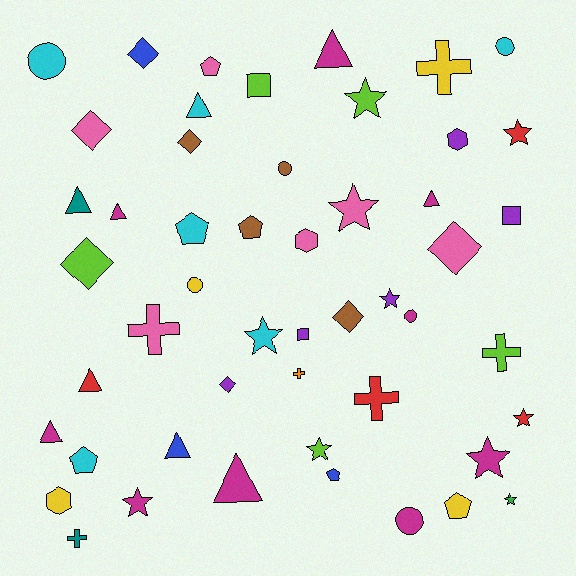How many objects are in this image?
There are 50 objects.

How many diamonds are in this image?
There are 7 diamonds.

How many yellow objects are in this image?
There are 4 yellow objects.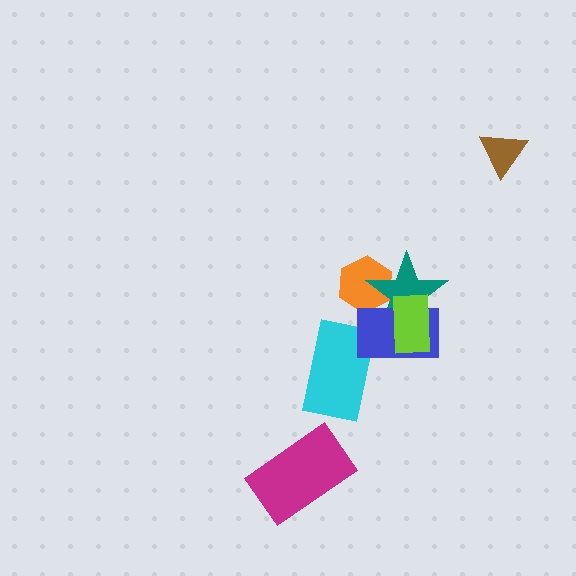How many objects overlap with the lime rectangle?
2 objects overlap with the lime rectangle.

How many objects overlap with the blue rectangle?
4 objects overlap with the blue rectangle.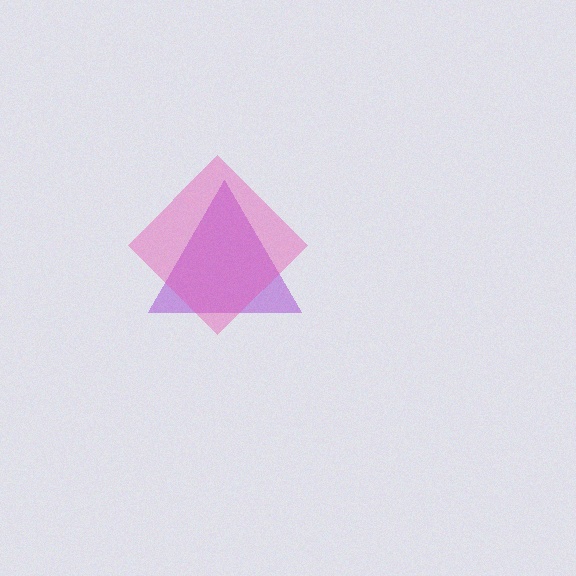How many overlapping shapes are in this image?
There are 2 overlapping shapes in the image.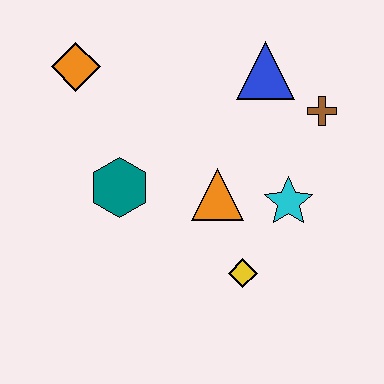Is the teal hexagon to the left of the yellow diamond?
Yes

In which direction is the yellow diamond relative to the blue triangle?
The yellow diamond is below the blue triangle.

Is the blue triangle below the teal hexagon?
No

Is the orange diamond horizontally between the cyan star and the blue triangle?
No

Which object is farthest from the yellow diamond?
The orange diamond is farthest from the yellow diamond.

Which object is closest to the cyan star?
The orange triangle is closest to the cyan star.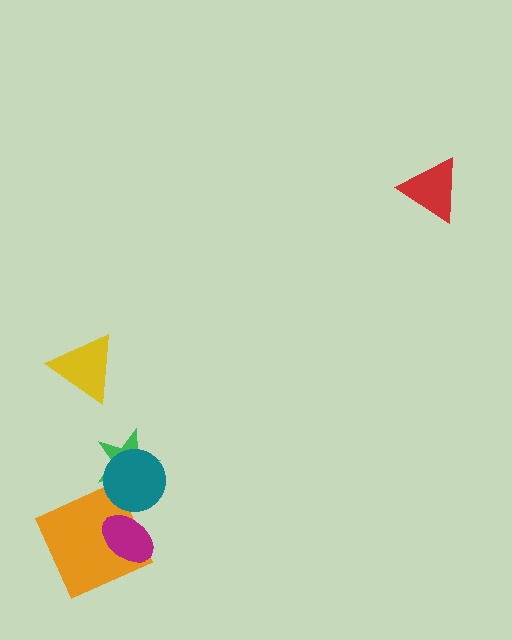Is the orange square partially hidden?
Yes, it is partially covered by another shape.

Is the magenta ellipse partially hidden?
No, no other shape covers it.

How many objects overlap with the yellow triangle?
0 objects overlap with the yellow triangle.